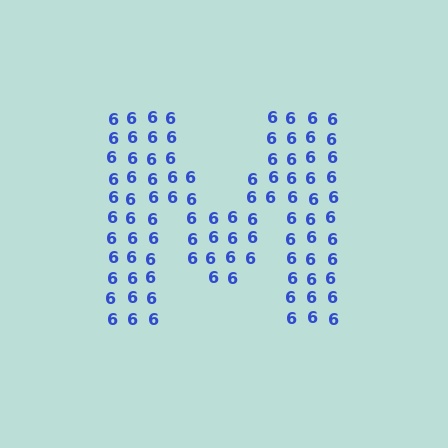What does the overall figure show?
The overall figure shows the letter M.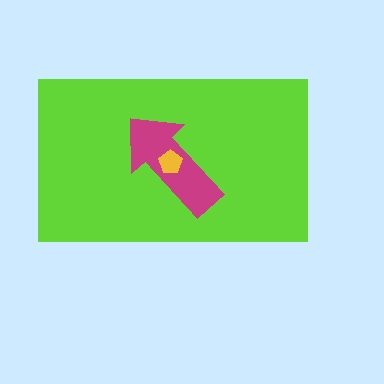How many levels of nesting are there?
3.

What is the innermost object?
The yellow pentagon.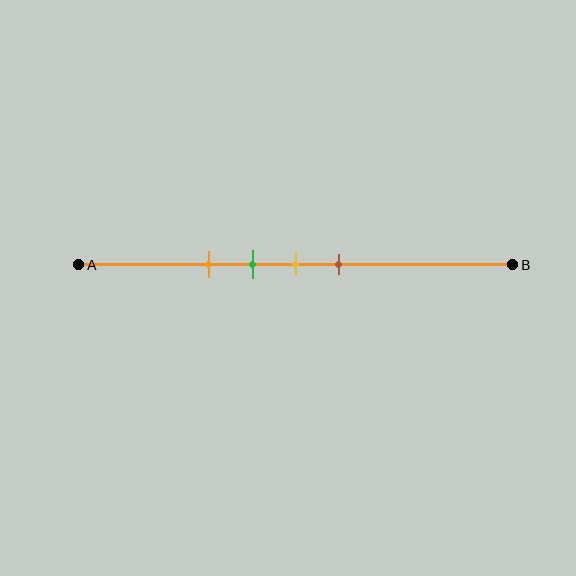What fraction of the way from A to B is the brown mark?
The brown mark is approximately 60% (0.6) of the way from A to B.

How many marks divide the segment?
There are 4 marks dividing the segment.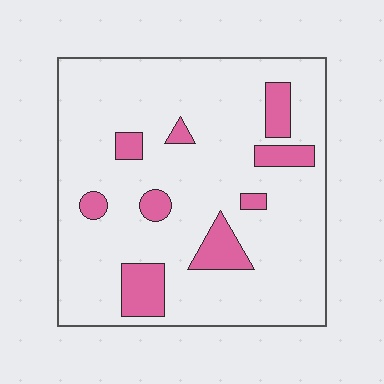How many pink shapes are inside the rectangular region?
9.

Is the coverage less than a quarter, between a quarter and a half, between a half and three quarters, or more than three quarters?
Less than a quarter.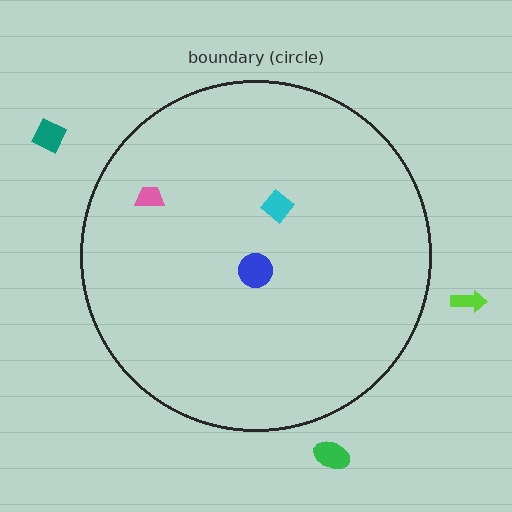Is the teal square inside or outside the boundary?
Outside.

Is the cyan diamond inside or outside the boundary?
Inside.